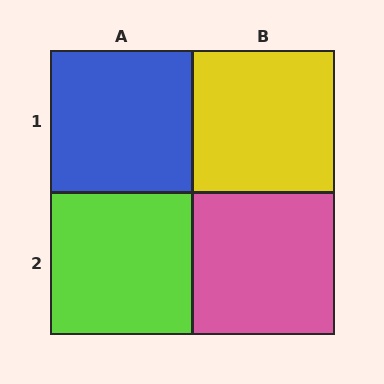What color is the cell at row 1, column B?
Yellow.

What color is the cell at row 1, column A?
Blue.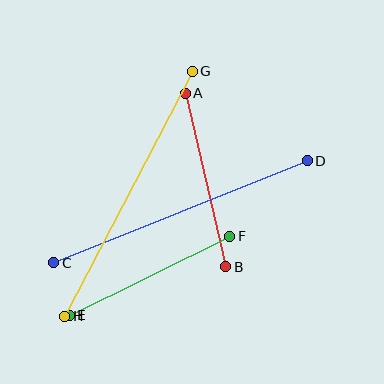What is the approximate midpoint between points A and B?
The midpoint is at approximately (206, 180) pixels.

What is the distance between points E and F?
The distance is approximately 179 pixels.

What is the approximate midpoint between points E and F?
The midpoint is at approximately (150, 276) pixels.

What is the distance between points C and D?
The distance is approximately 273 pixels.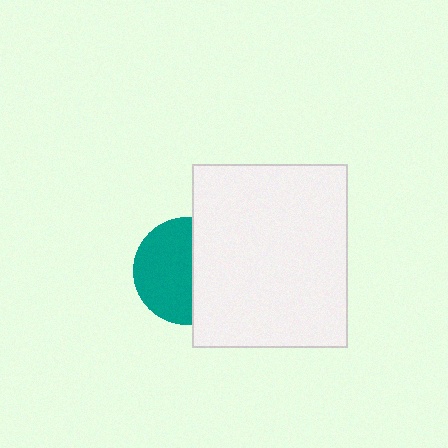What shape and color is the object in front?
The object in front is a white rectangle.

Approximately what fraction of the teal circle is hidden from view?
Roughly 45% of the teal circle is hidden behind the white rectangle.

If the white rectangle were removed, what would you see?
You would see the complete teal circle.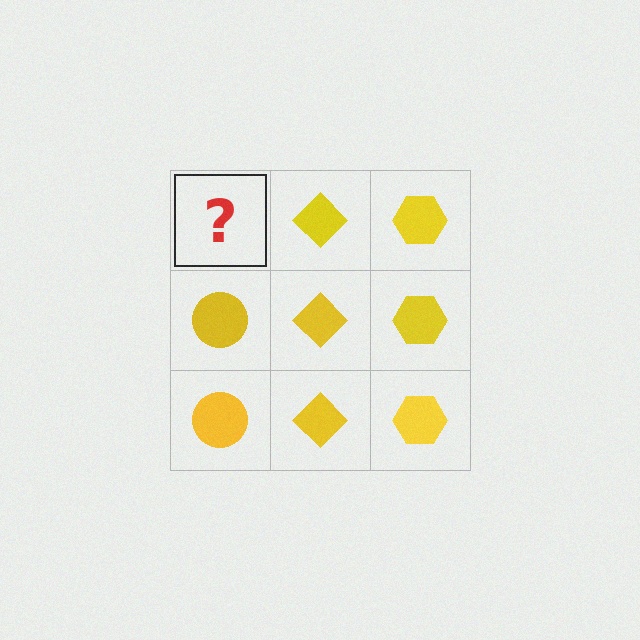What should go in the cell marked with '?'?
The missing cell should contain a yellow circle.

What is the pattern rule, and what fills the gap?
The rule is that each column has a consistent shape. The gap should be filled with a yellow circle.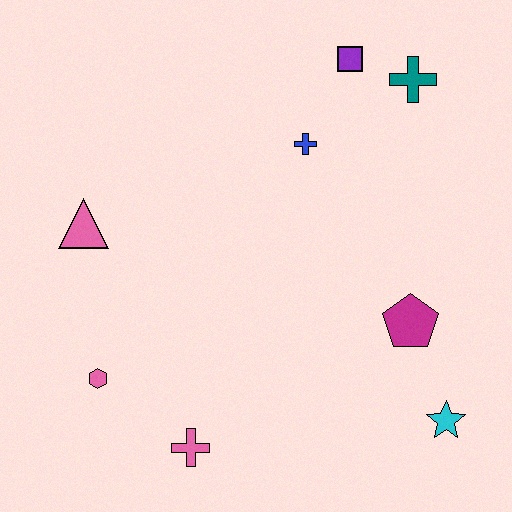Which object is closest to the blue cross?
The purple square is closest to the blue cross.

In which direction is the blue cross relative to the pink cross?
The blue cross is above the pink cross.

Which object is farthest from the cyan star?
The pink triangle is farthest from the cyan star.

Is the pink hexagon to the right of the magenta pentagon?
No